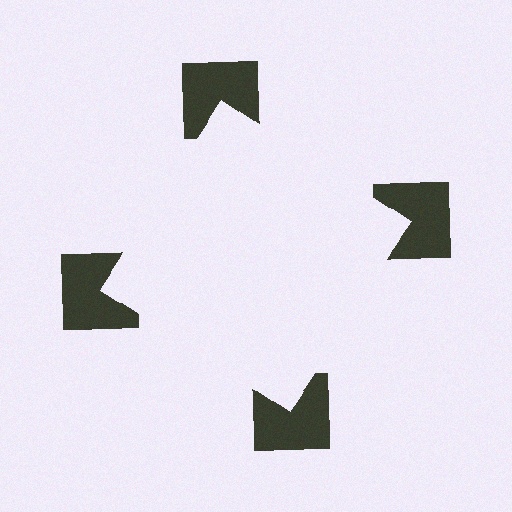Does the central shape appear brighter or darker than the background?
It typically appears slightly brighter than the background, even though no actual brightness change is drawn.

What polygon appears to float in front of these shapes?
An illusory square — its edges are inferred from the aligned wedge cuts in the notched squares, not physically drawn.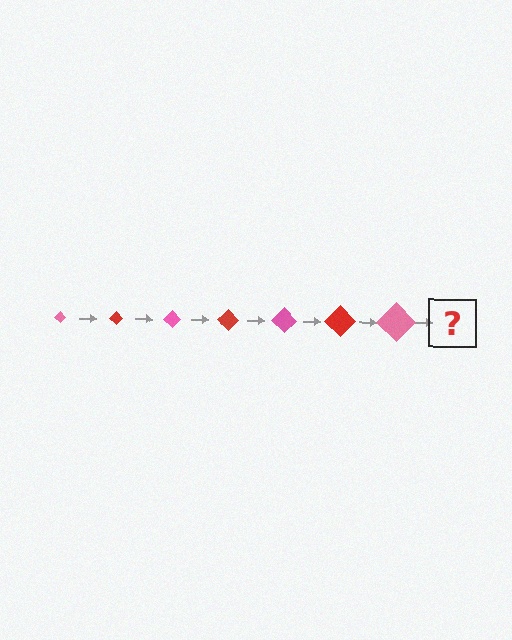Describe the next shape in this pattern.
It should be a red diamond, larger than the previous one.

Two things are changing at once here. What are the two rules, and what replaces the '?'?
The two rules are that the diamond grows larger each step and the color cycles through pink and red. The '?' should be a red diamond, larger than the previous one.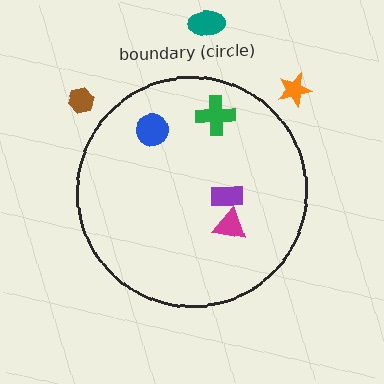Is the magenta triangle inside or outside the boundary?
Inside.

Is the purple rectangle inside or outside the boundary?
Inside.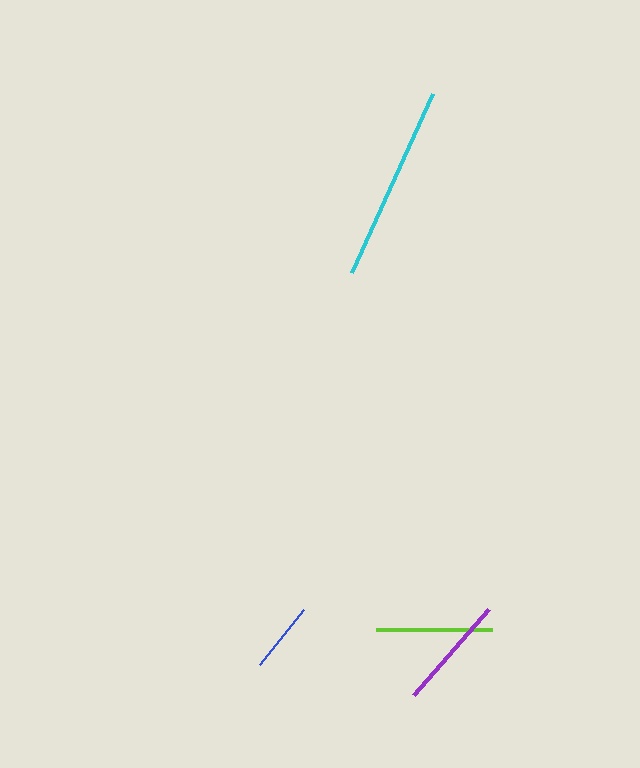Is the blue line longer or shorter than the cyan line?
The cyan line is longer than the blue line.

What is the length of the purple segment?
The purple segment is approximately 114 pixels long.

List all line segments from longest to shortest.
From longest to shortest: cyan, lime, purple, blue.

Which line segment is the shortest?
The blue line is the shortest at approximately 71 pixels.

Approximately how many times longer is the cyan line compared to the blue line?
The cyan line is approximately 2.8 times the length of the blue line.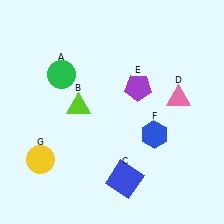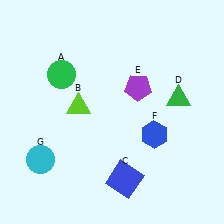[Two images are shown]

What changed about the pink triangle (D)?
In Image 1, D is pink. In Image 2, it changed to green.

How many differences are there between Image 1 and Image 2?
There are 2 differences between the two images.